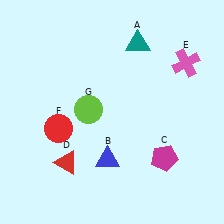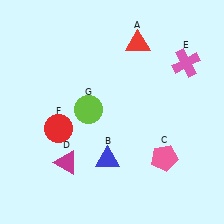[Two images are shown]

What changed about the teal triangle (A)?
In Image 1, A is teal. In Image 2, it changed to red.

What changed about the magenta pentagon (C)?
In Image 1, C is magenta. In Image 2, it changed to pink.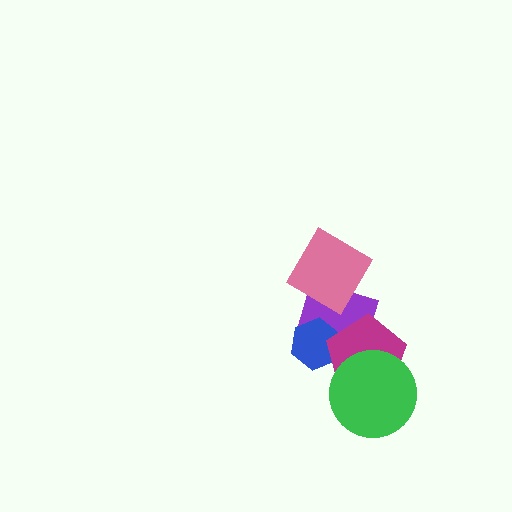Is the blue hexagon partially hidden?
Yes, it is partially covered by another shape.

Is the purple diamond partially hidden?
Yes, it is partially covered by another shape.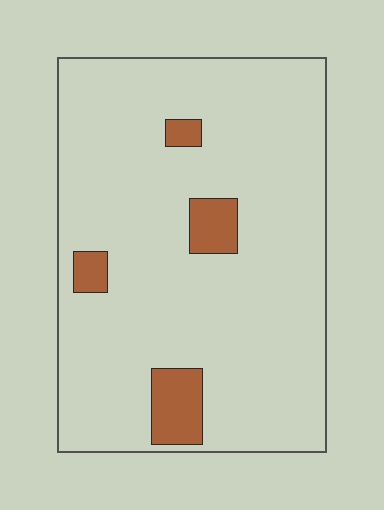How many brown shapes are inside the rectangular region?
4.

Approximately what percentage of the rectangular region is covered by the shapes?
Approximately 10%.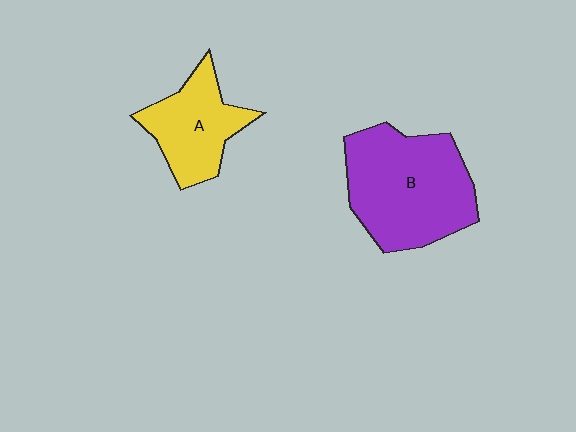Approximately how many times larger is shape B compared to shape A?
Approximately 1.7 times.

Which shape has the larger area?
Shape B (purple).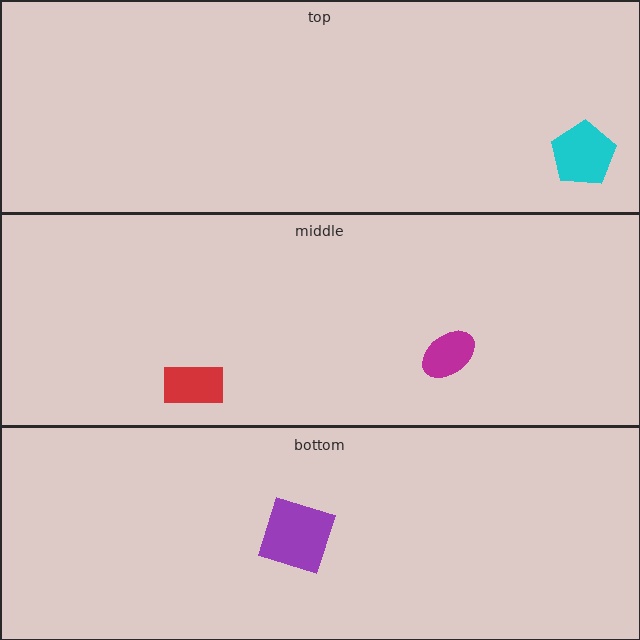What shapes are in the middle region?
The magenta ellipse, the red rectangle.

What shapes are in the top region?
The cyan pentagon.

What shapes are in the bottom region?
The purple square.